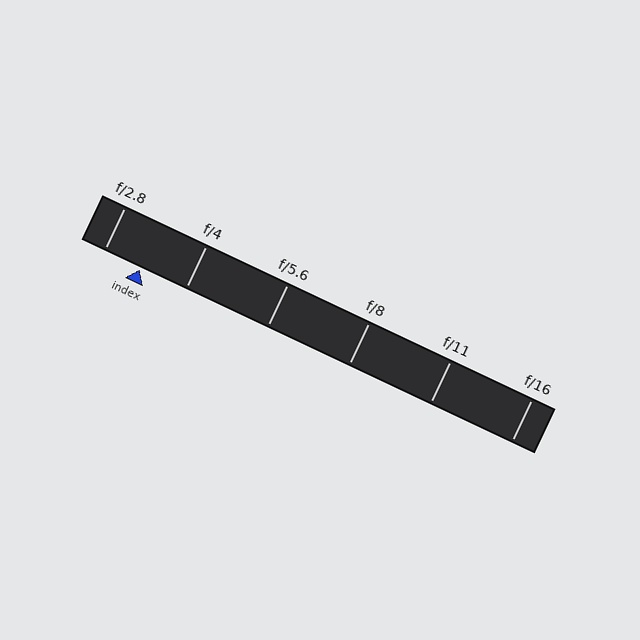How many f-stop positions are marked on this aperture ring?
There are 6 f-stop positions marked.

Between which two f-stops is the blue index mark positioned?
The index mark is between f/2.8 and f/4.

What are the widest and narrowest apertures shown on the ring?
The widest aperture shown is f/2.8 and the narrowest is f/16.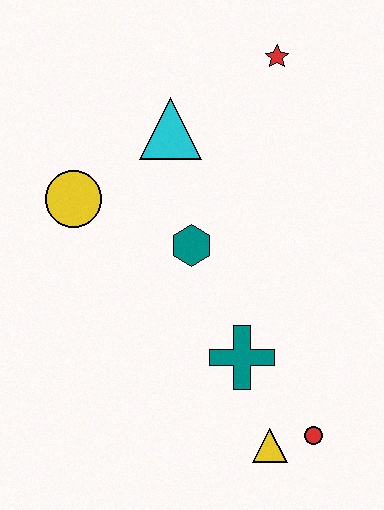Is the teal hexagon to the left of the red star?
Yes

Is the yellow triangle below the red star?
Yes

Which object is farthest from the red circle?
The red star is farthest from the red circle.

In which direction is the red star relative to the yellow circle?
The red star is to the right of the yellow circle.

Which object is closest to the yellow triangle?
The red circle is closest to the yellow triangle.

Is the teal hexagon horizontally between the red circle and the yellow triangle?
No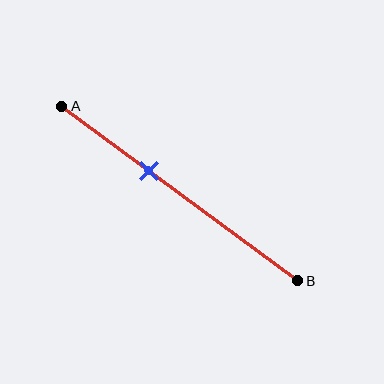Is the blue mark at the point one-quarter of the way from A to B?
No, the mark is at about 35% from A, not at the 25% one-quarter point.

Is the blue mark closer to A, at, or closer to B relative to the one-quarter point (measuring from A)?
The blue mark is closer to point B than the one-quarter point of segment AB.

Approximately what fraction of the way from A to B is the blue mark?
The blue mark is approximately 35% of the way from A to B.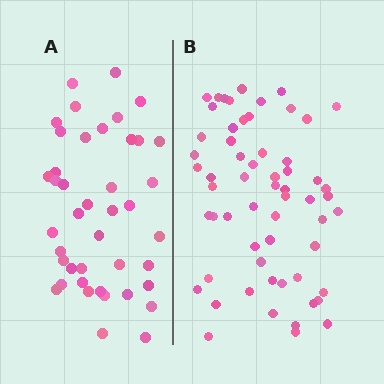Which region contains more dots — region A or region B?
Region B (the right region) has more dots.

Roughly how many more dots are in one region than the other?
Region B has approximately 20 more dots than region A.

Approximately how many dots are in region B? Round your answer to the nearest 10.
About 60 dots.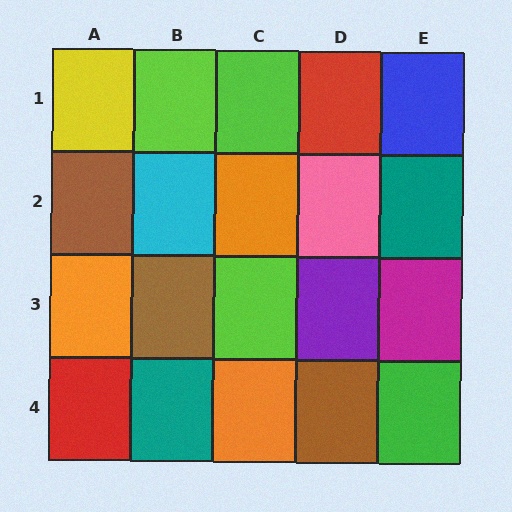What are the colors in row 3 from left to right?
Orange, brown, lime, purple, magenta.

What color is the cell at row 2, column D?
Pink.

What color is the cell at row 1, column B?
Lime.